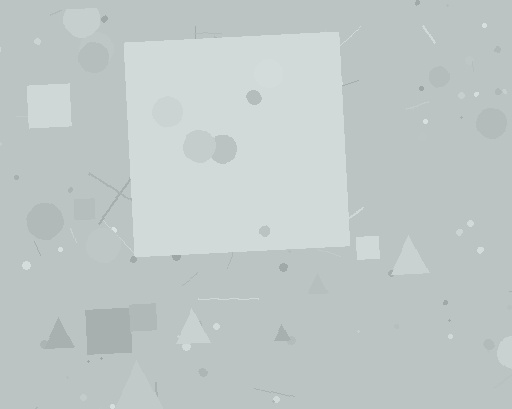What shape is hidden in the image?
A square is hidden in the image.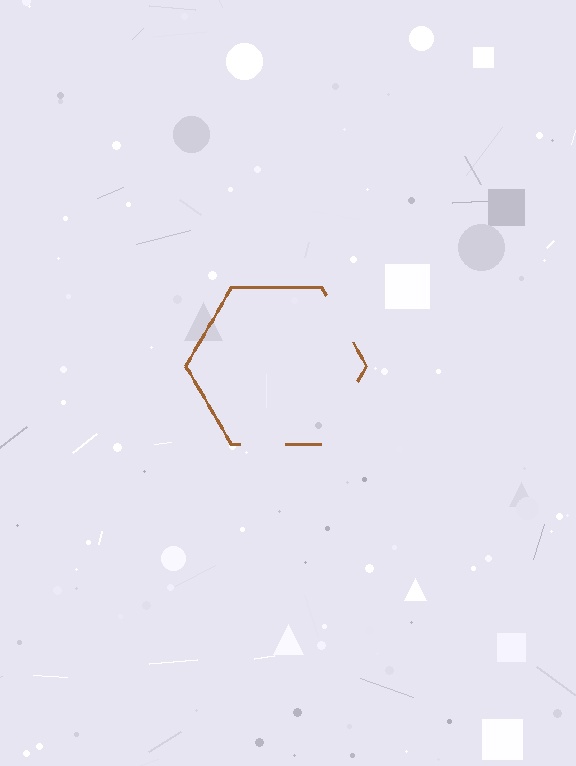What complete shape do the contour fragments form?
The contour fragments form a hexagon.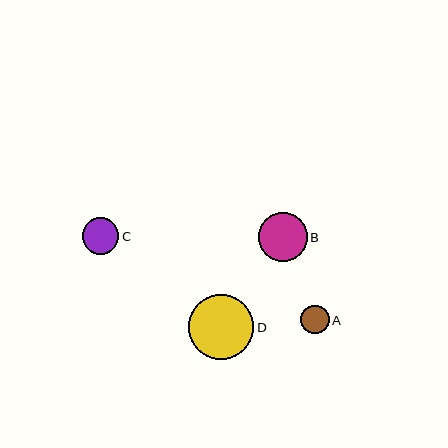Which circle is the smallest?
Circle A is the smallest with a size of approximately 29 pixels.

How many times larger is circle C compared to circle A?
Circle C is approximately 1.3 times the size of circle A.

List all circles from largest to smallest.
From largest to smallest: D, B, C, A.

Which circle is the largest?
Circle D is the largest with a size of approximately 66 pixels.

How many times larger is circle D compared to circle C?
Circle D is approximately 1.8 times the size of circle C.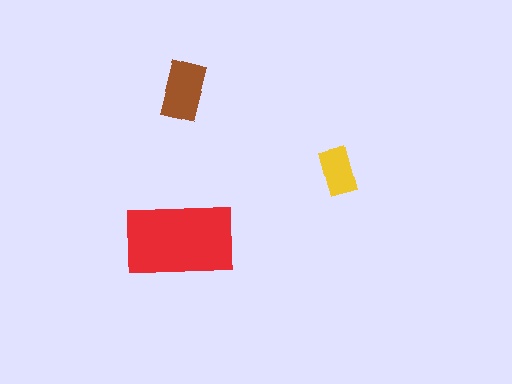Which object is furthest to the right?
The yellow rectangle is rightmost.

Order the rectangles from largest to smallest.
the red one, the brown one, the yellow one.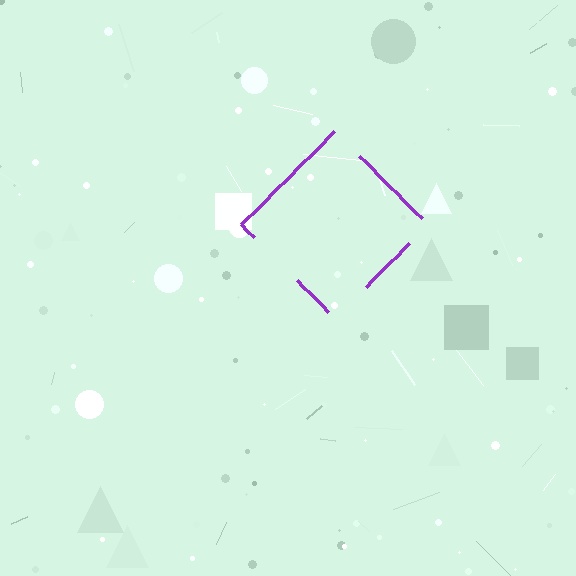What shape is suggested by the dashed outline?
The dashed outline suggests a diamond.